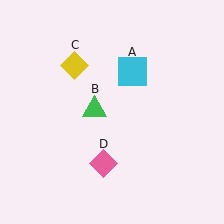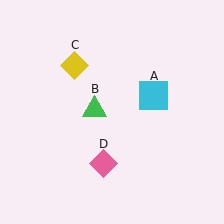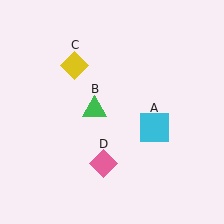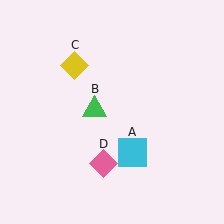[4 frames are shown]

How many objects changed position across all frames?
1 object changed position: cyan square (object A).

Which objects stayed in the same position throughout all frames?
Green triangle (object B) and yellow diamond (object C) and pink diamond (object D) remained stationary.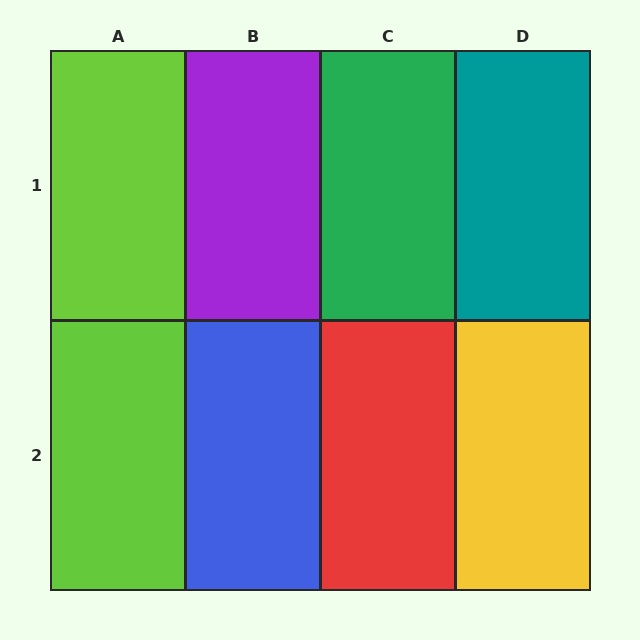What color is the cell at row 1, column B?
Purple.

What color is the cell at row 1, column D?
Teal.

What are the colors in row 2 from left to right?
Lime, blue, red, yellow.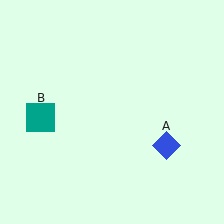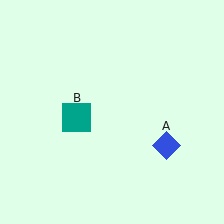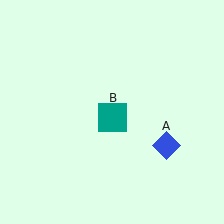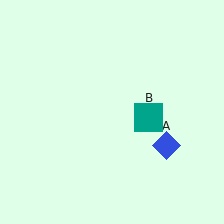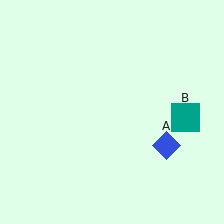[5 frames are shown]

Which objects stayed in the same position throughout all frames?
Blue diamond (object A) remained stationary.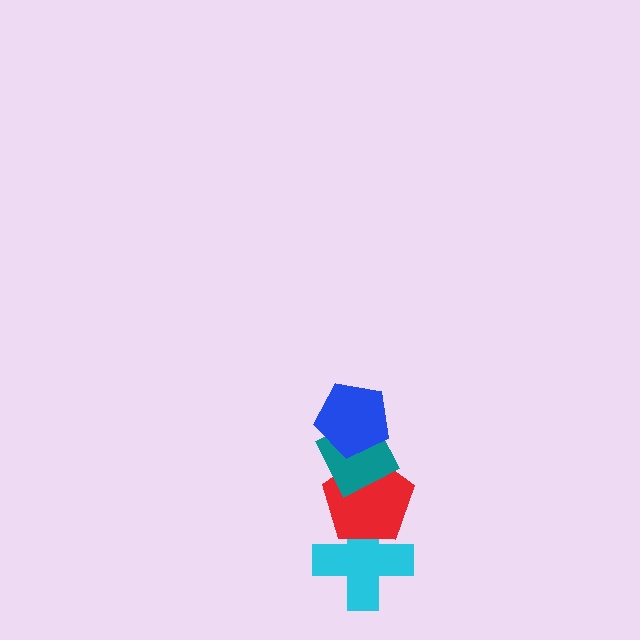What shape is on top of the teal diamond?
The blue pentagon is on top of the teal diamond.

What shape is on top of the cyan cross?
The red pentagon is on top of the cyan cross.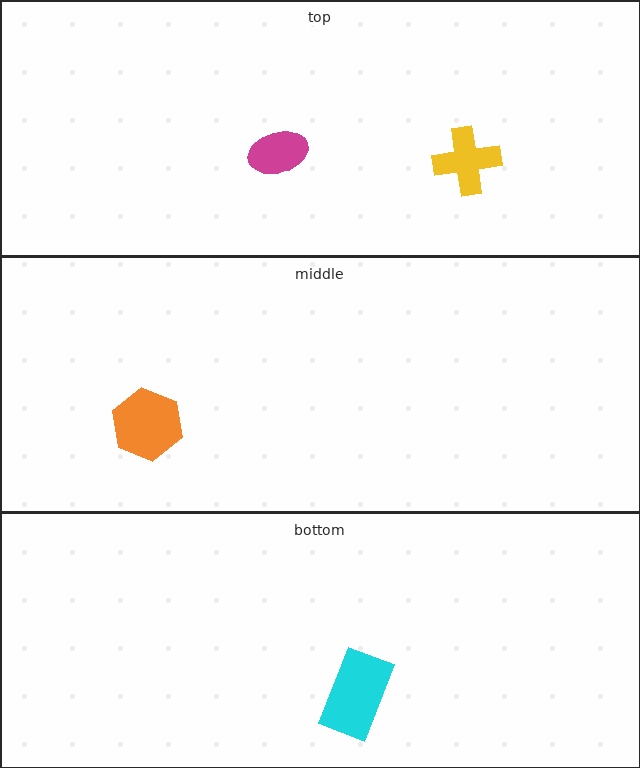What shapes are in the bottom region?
The cyan rectangle.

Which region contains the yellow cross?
The top region.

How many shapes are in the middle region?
1.